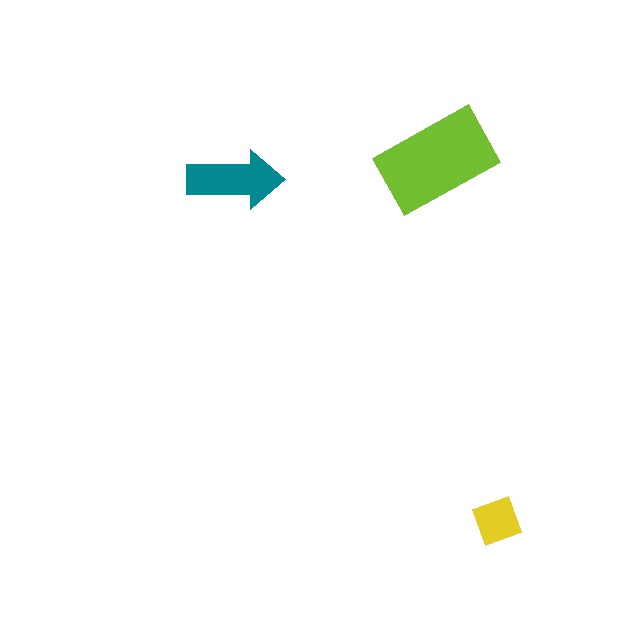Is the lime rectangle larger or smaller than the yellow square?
Larger.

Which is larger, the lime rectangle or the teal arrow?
The lime rectangle.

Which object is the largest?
The lime rectangle.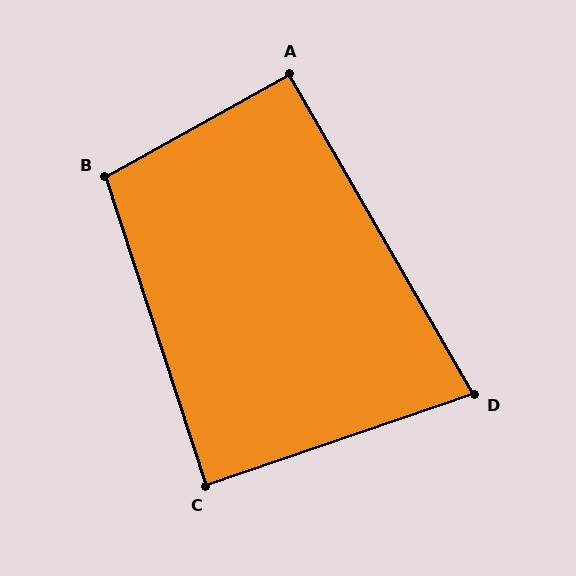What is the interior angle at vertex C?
Approximately 89 degrees (approximately right).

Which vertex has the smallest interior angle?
D, at approximately 79 degrees.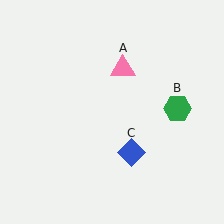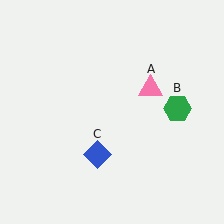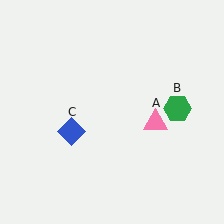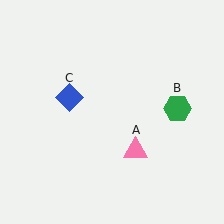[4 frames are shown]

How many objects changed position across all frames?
2 objects changed position: pink triangle (object A), blue diamond (object C).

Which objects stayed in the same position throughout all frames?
Green hexagon (object B) remained stationary.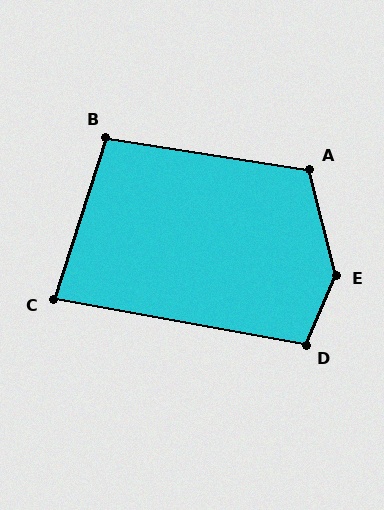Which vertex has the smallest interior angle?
C, at approximately 82 degrees.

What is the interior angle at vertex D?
Approximately 103 degrees (obtuse).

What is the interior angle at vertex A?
Approximately 113 degrees (obtuse).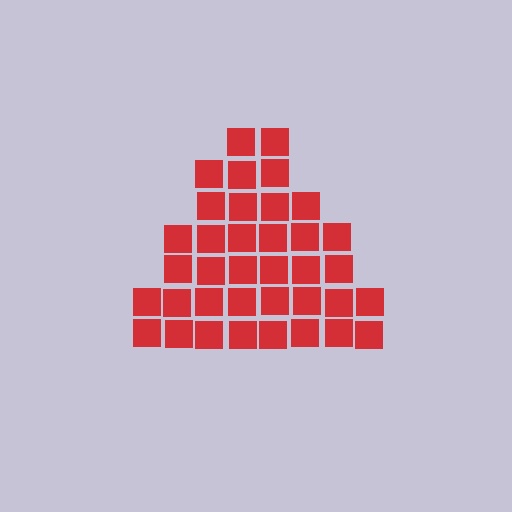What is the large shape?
The large shape is a triangle.